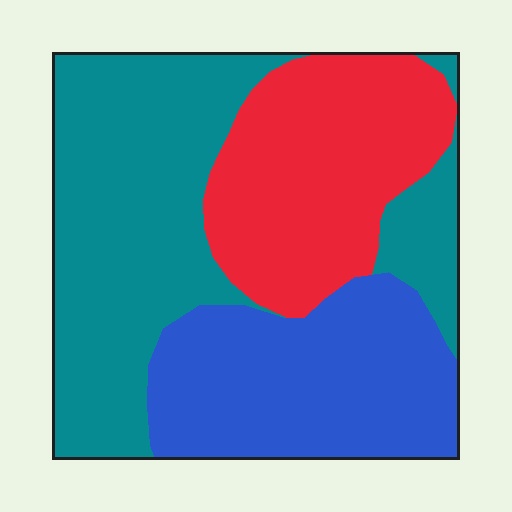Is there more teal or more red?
Teal.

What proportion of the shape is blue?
Blue covers about 30% of the shape.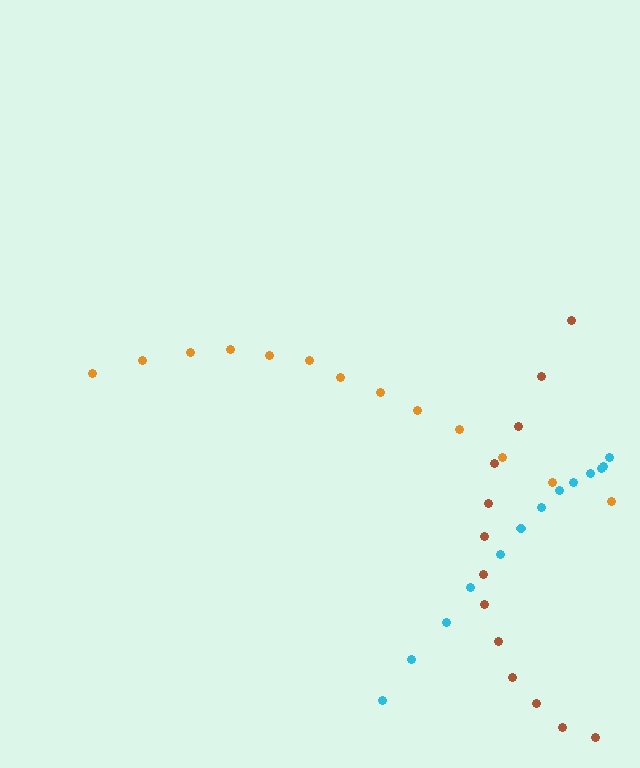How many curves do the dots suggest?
There are 3 distinct paths.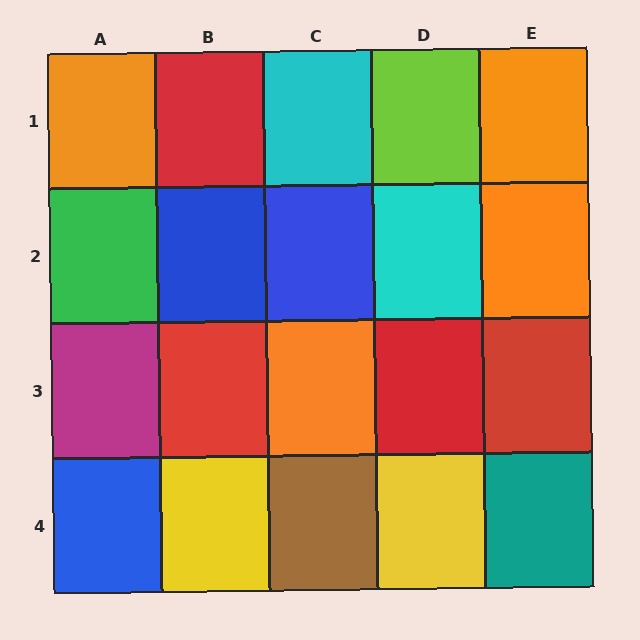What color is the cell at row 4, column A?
Blue.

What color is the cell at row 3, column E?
Red.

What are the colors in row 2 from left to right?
Green, blue, blue, cyan, orange.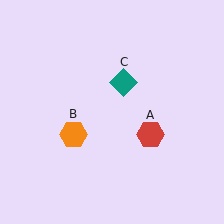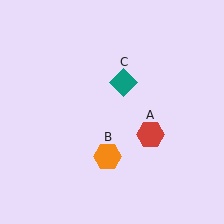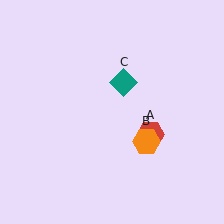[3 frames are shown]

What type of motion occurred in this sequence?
The orange hexagon (object B) rotated counterclockwise around the center of the scene.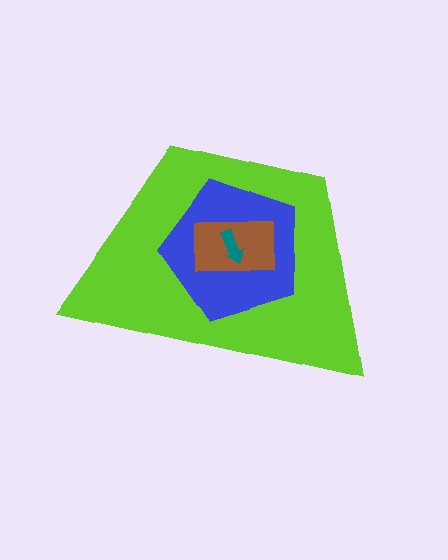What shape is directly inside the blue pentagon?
The brown rectangle.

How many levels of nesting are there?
4.